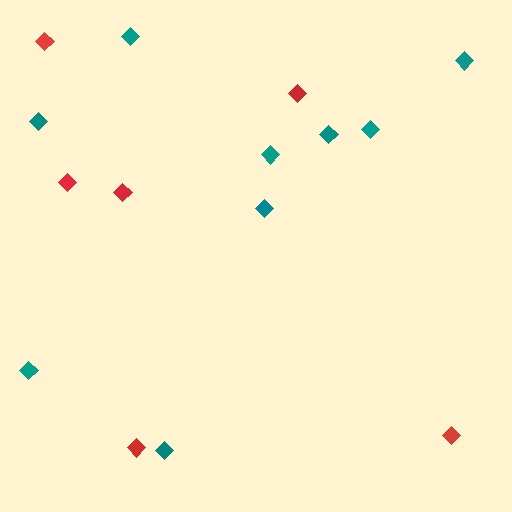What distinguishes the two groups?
There are 2 groups: one group of teal diamonds (9) and one group of red diamonds (6).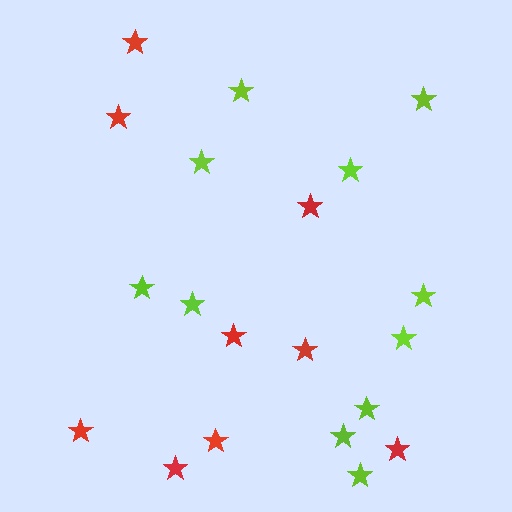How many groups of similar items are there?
There are 2 groups: one group of lime stars (11) and one group of red stars (9).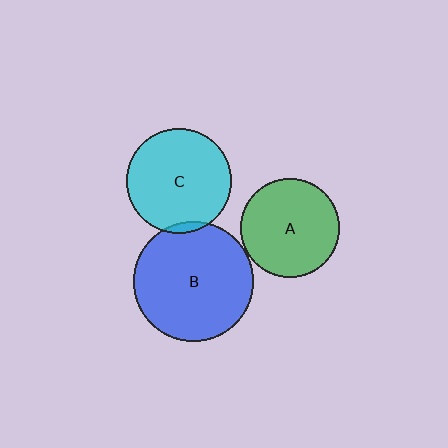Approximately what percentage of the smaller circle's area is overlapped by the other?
Approximately 5%.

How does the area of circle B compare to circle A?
Approximately 1.5 times.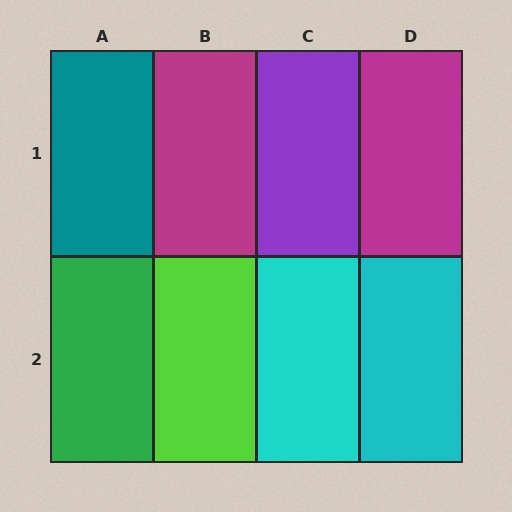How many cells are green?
1 cell is green.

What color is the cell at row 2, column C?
Cyan.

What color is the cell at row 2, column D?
Cyan.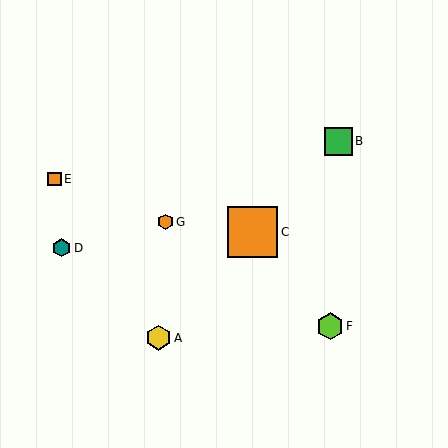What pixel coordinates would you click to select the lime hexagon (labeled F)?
Click at (330, 326) to select the lime hexagon F.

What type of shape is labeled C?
Shape C is an orange square.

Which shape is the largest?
The orange square (labeled C) is the largest.